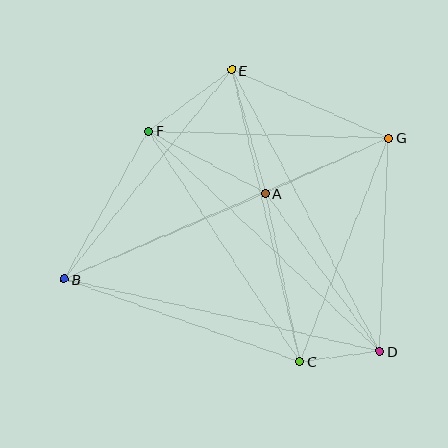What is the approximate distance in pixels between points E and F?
The distance between E and F is approximately 103 pixels.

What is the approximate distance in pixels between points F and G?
The distance between F and G is approximately 240 pixels.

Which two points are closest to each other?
Points C and D are closest to each other.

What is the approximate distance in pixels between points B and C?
The distance between B and C is approximately 250 pixels.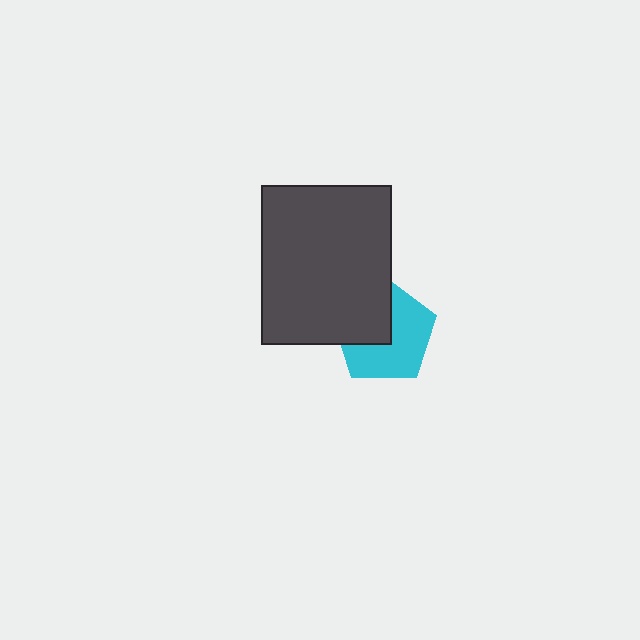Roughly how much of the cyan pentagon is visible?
About half of it is visible (roughly 60%).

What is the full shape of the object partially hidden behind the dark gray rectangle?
The partially hidden object is a cyan pentagon.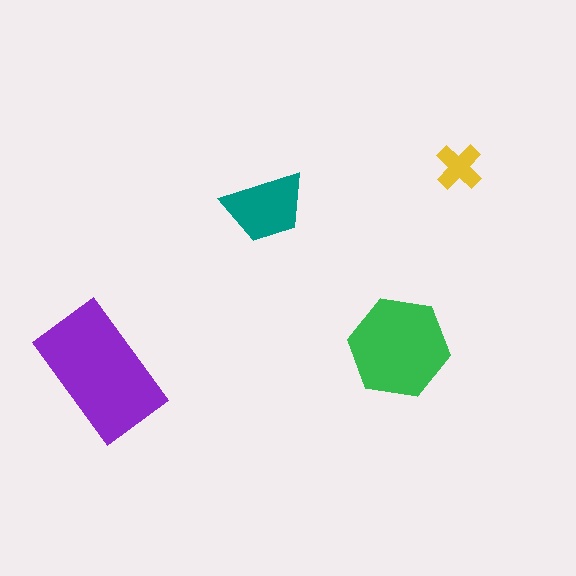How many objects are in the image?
There are 4 objects in the image.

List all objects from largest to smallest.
The purple rectangle, the green hexagon, the teal trapezoid, the yellow cross.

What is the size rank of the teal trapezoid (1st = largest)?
3rd.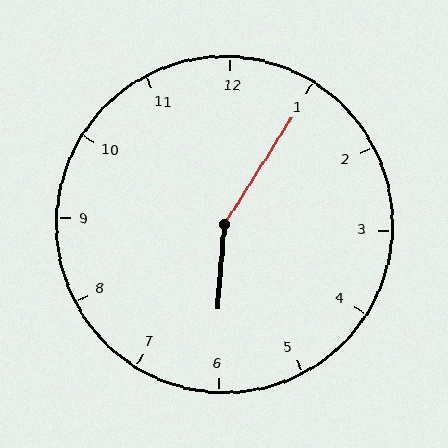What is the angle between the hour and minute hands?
Approximately 152 degrees.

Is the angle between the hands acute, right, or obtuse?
It is obtuse.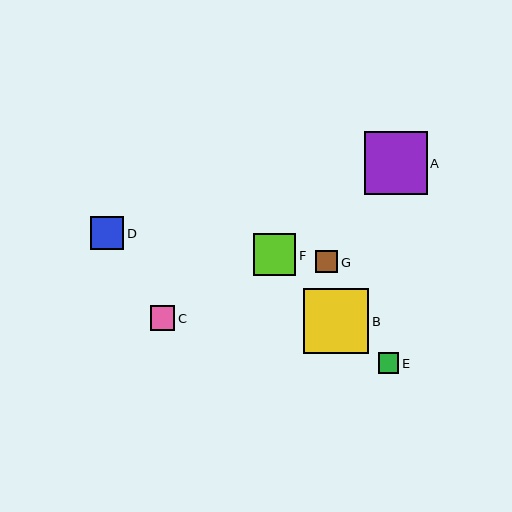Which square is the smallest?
Square E is the smallest with a size of approximately 21 pixels.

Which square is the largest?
Square B is the largest with a size of approximately 66 pixels.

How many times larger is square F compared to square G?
Square F is approximately 1.9 times the size of square G.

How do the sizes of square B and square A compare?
Square B and square A are approximately the same size.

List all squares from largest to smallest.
From largest to smallest: B, A, F, D, C, G, E.